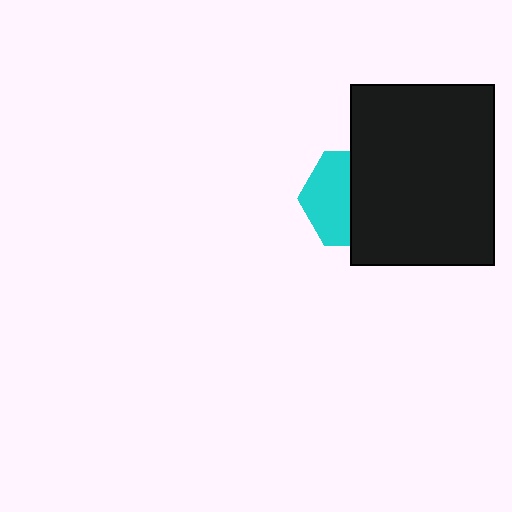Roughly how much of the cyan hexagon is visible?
About half of it is visible (roughly 48%).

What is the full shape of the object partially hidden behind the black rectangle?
The partially hidden object is a cyan hexagon.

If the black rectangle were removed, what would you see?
You would see the complete cyan hexagon.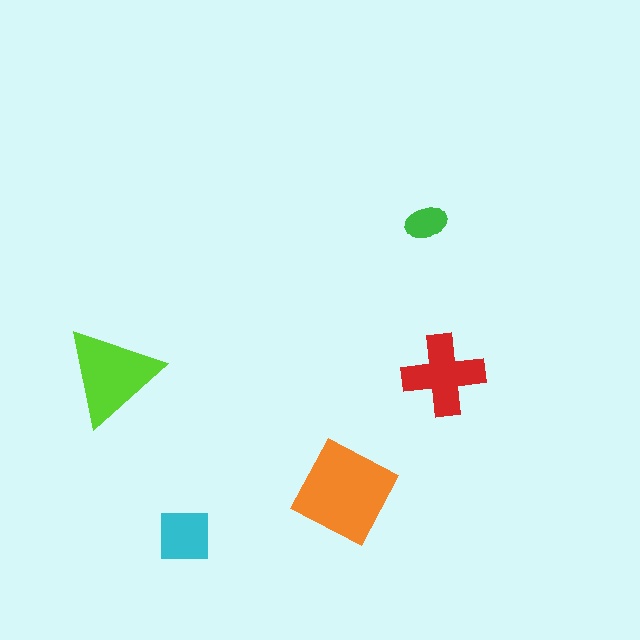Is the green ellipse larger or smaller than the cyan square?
Smaller.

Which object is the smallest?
The green ellipse.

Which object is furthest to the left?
The lime triangle is leftmost.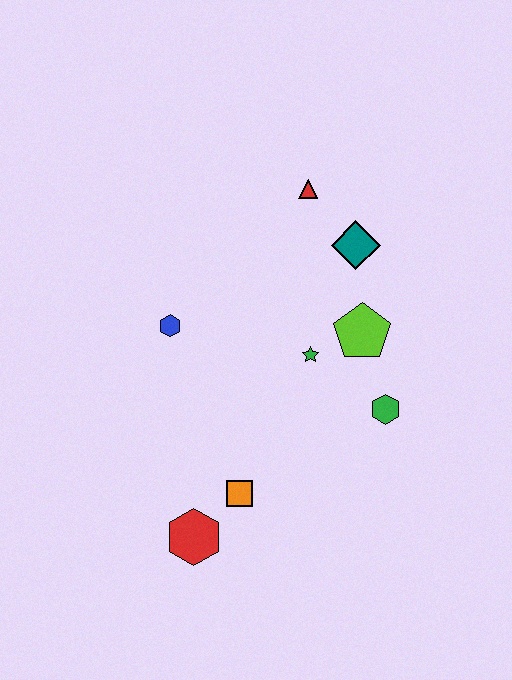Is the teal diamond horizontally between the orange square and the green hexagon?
Yes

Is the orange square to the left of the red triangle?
Yes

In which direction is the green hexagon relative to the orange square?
The green hexagon is to the right of the orange square.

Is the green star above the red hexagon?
Yes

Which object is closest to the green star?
The lime pentagon is closest to the green star.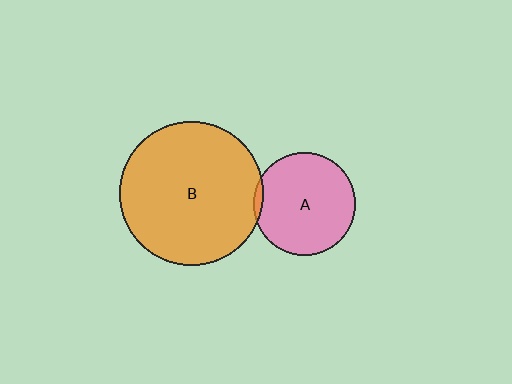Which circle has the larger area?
Circle B (orange).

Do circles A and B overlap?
Yes.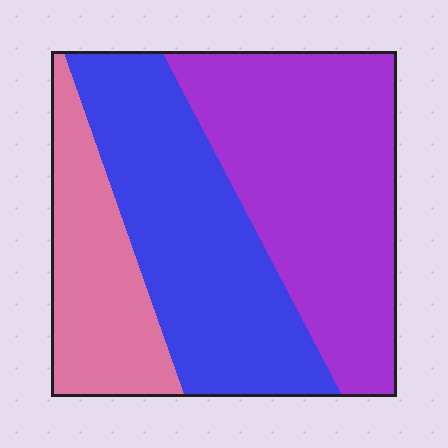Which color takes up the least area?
Pink, at roughly 20%.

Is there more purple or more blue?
Purple.